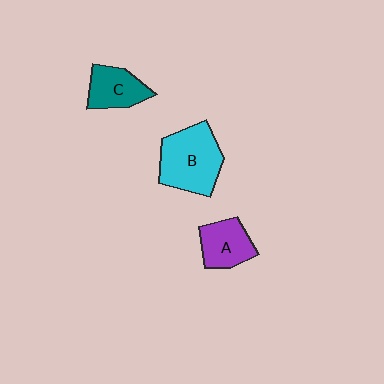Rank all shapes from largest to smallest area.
From largest to smallest: B (cyan), A (purple), C (teal).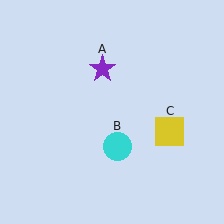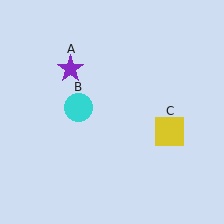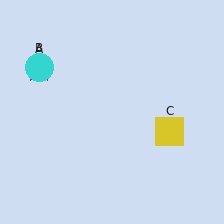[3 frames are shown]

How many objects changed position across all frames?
2 objects changed position: purple star (object A), cyan circle (object B).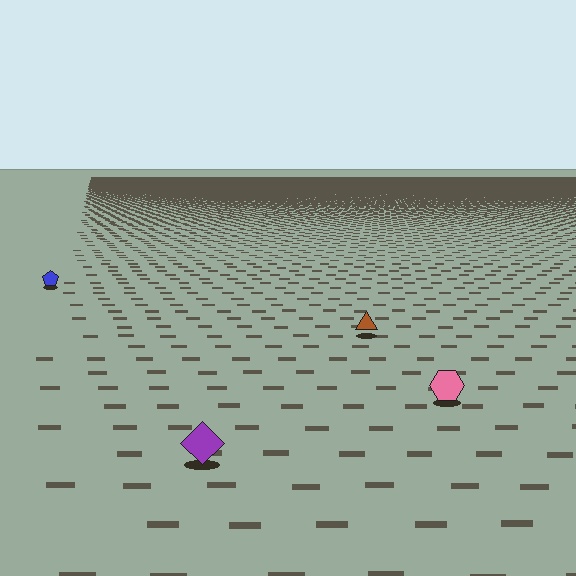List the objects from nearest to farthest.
From nearest to farthest: the purple diamond, the pink hexagon, the brown triangle, the blue pentagon.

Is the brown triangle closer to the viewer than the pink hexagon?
No. The pink hexagon is closer — you can tell from the texture gradient: the ground texture is coarser near it.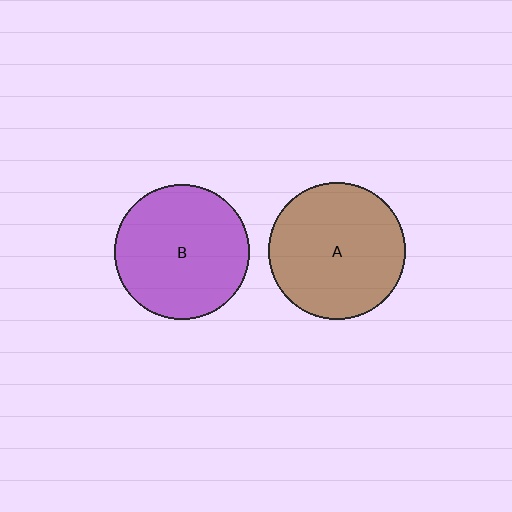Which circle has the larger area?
Circle A (brown).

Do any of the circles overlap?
No, none of the circles overlap.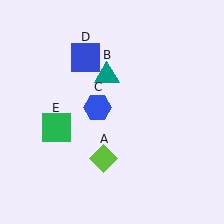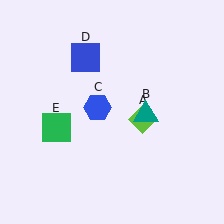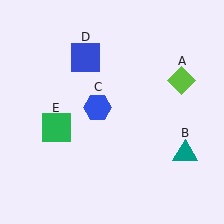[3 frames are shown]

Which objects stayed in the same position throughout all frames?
Blue hexagon (object C) and blue square (object D) and green square (object E) remained stationary.